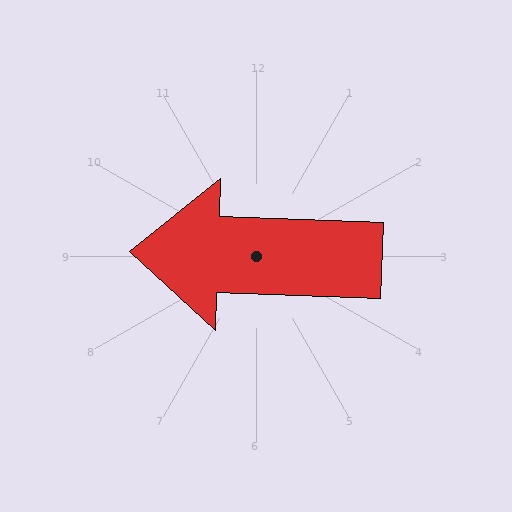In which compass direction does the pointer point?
West.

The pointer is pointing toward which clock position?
Roughly 9 o'clock.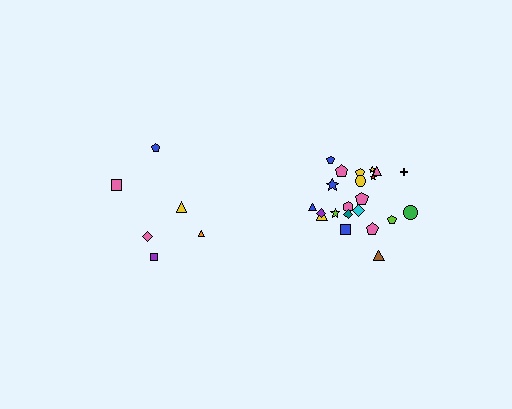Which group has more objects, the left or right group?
The right group.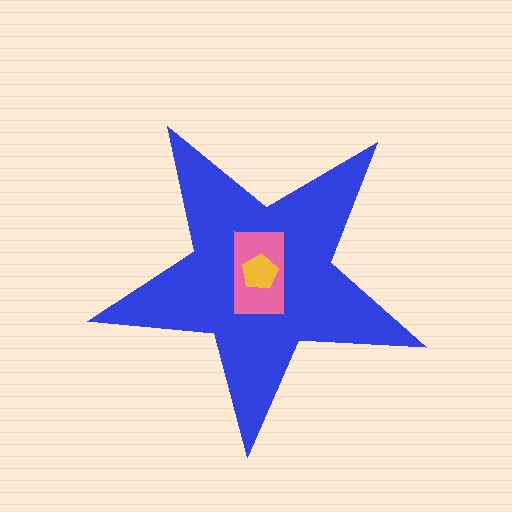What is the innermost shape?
The yellow pentagon.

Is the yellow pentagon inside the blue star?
Yes.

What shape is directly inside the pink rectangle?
The yellow pentagon.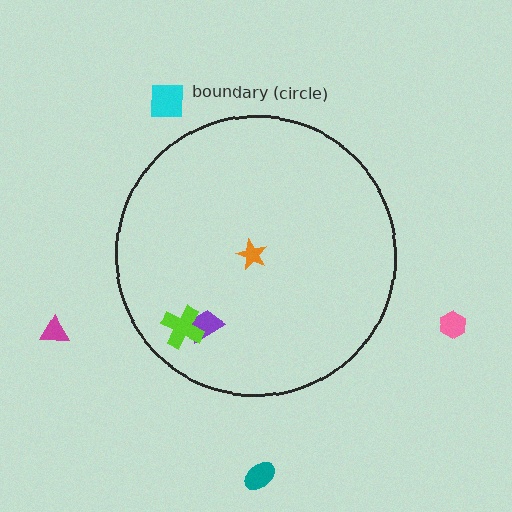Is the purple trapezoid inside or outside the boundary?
Inside.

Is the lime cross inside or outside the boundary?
Inside.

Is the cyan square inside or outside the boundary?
Outside.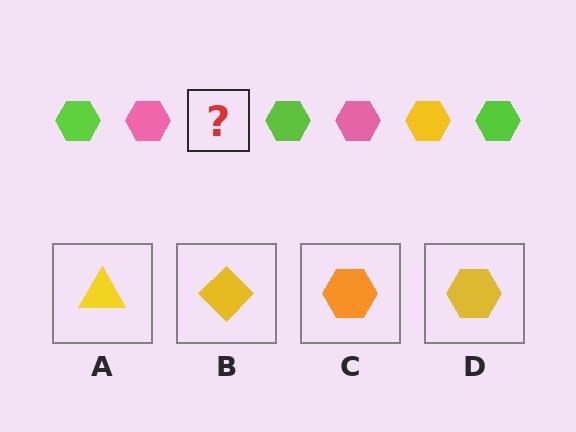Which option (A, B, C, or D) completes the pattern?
D.